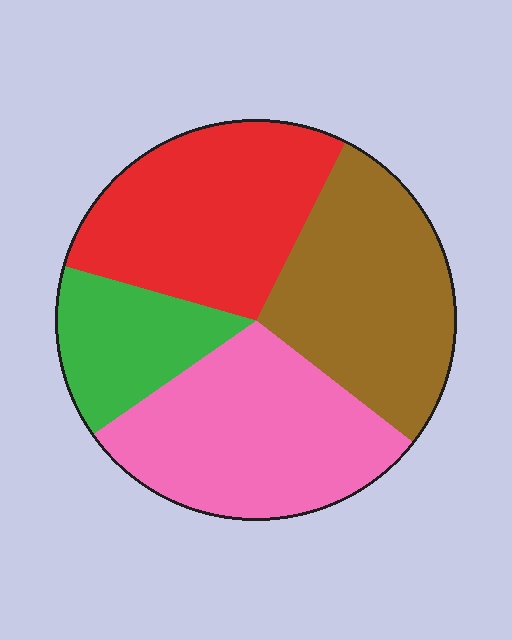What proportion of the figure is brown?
Brown takes up about one quarter (1/4) of the figure.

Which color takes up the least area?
Green, at roughly 15%.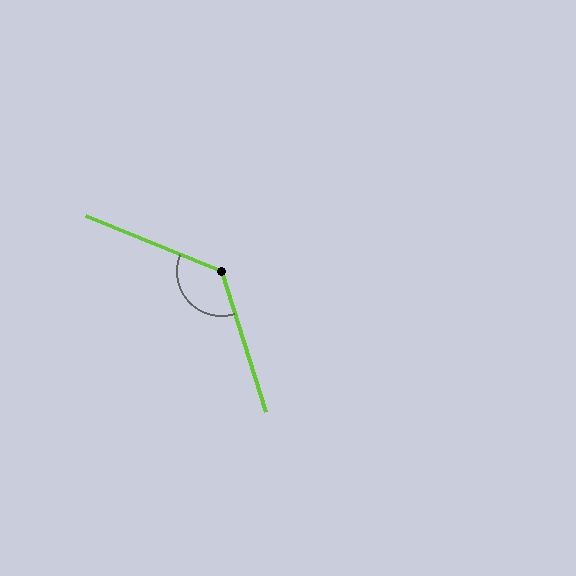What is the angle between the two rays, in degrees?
Approximately 130 degrees.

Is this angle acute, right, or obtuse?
It is obtuse.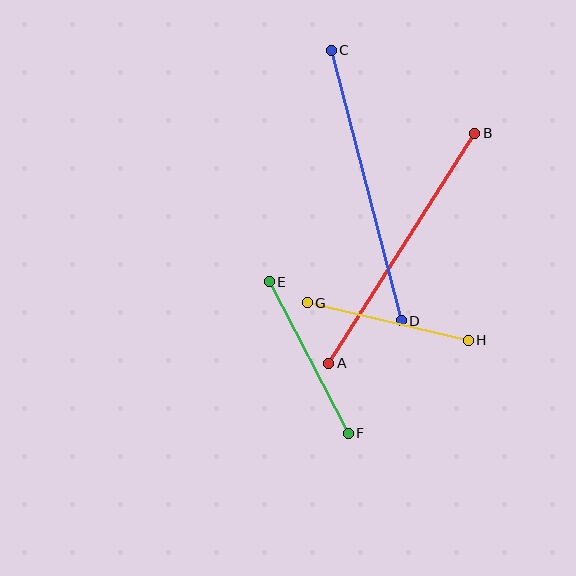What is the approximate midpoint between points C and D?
The midpoint is at approximately (366, 186) pixels.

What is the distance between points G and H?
The distance is approximately 165 pixels.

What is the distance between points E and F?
The distance is approximately 171 pixels.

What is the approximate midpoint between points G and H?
The midpoint is at approximately (388, 322) pixels.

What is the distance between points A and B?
The distance is approximately 272 pixels.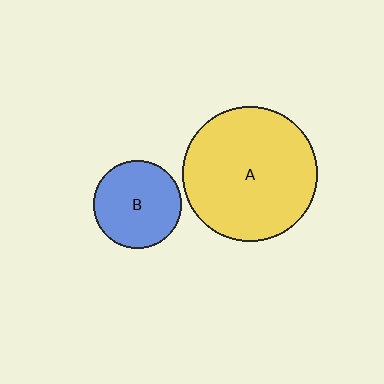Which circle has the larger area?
Circle A (yellow).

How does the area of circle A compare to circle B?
Approximately 2.3 times.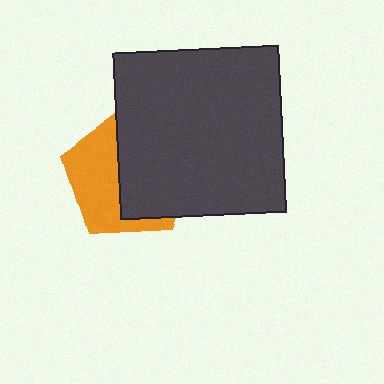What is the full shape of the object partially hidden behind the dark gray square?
The partially hidden object is an orange pentagon.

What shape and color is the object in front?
The object in front is a dark gray square.